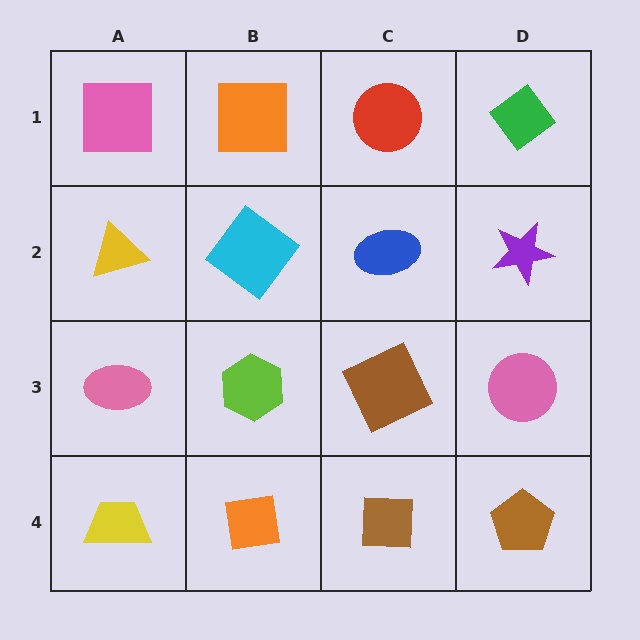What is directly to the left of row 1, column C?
An orange square.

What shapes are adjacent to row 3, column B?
A cyan diamond (row 2, column B), an orange square (row 4, column B), a pink ellipse (row 3, column A), a brown square (row 3, column C).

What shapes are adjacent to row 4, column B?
A lime hexagon (row 3, column B), a yellow trapezoid (row 4, column A), a brown square (row 4, column C).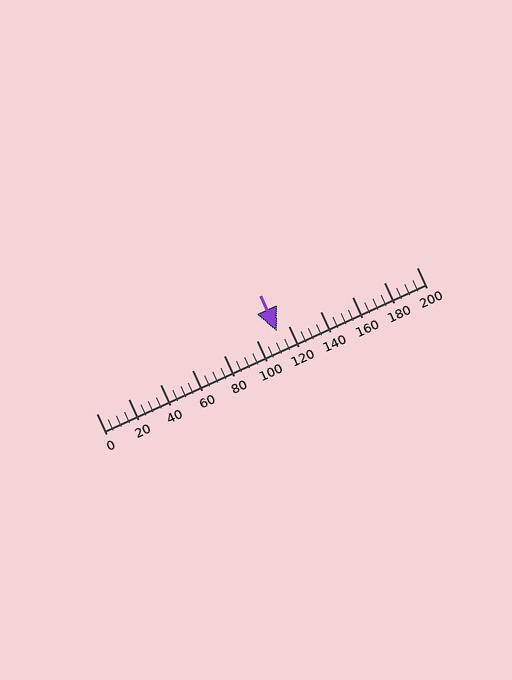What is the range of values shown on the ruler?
The ruler shows values from 0 to 200.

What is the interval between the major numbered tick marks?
The major tick marks are spaced 20 units apart.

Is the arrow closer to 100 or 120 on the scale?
The arrow is closer to 120.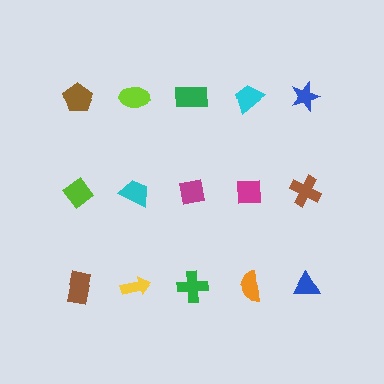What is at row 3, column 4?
An orange semicircle.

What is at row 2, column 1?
A lime diamond.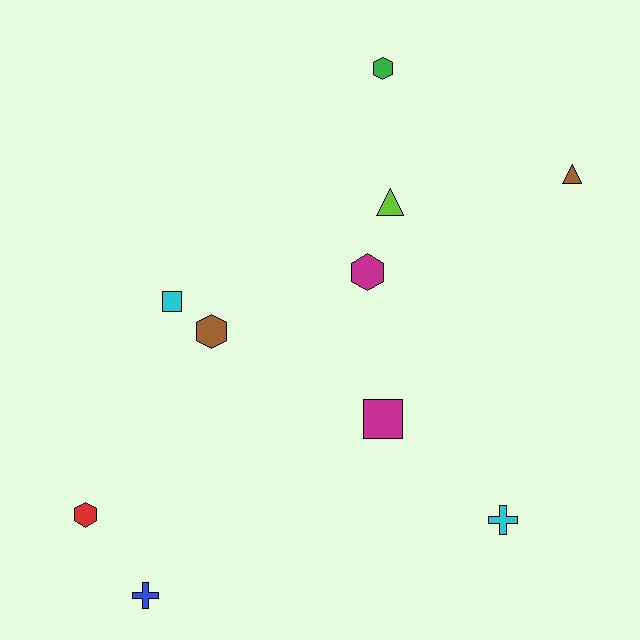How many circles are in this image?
There are no circles.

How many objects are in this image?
There are 10 objects.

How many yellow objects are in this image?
There are no yellow objects.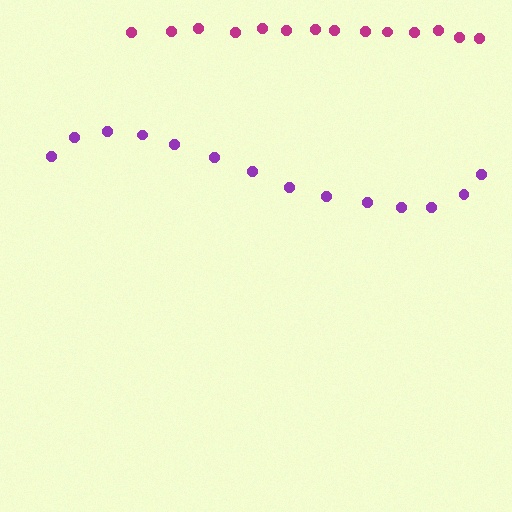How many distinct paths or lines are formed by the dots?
There are 2 distinct paths.